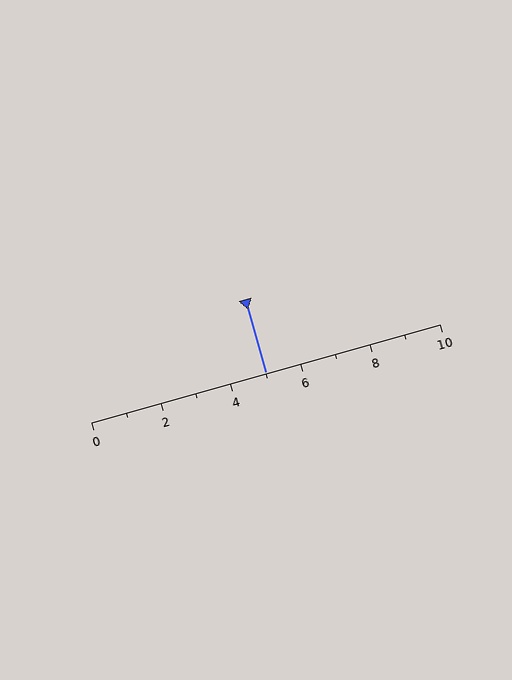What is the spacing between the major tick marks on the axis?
The major ticks are spaced 2 apart.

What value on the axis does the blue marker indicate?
The marker indicates approximately 5.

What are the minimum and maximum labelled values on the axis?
The axis runs from 0 to 10.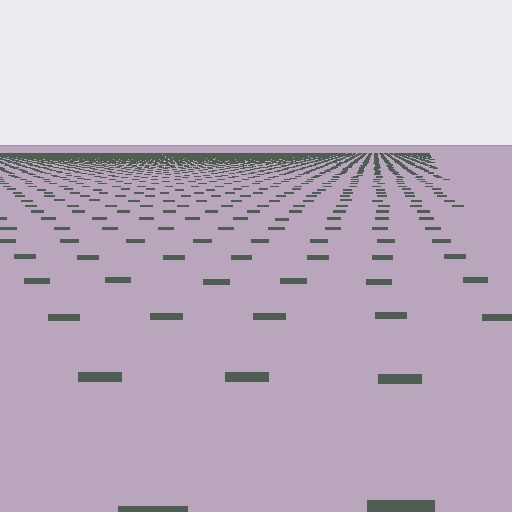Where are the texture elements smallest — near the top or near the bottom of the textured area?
Near the top.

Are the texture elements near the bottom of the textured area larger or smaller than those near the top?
Larger. Near the bottom, elements are closer to the viewer and appear at a bigger on-screen size.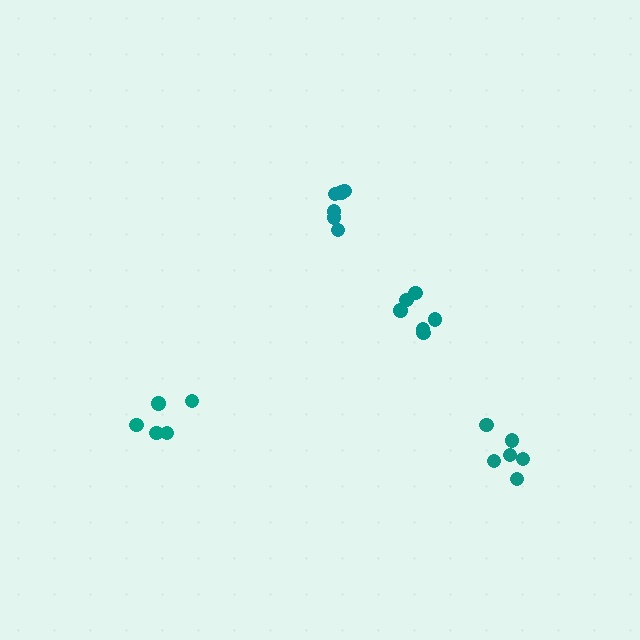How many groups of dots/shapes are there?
There are 4 groups.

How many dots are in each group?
Group 1: 6 dots, Group 2: 5 dots, Group 3: 6 dots, Group 4: 6 dots (23 total).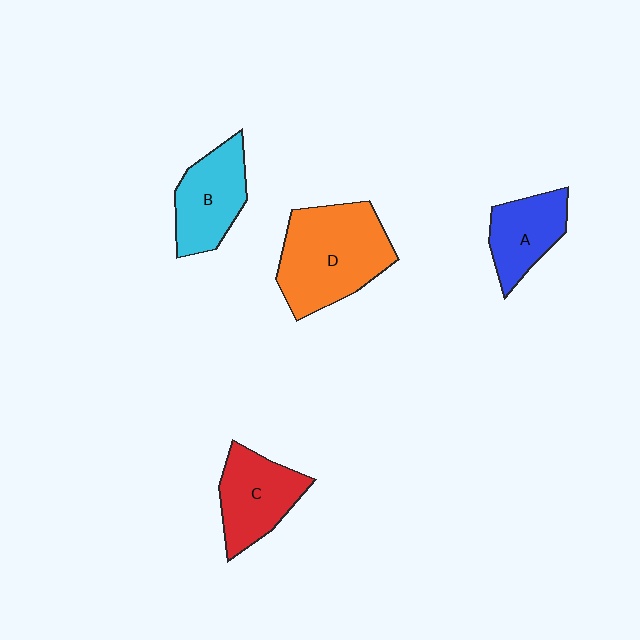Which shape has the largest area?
Shape D (orange).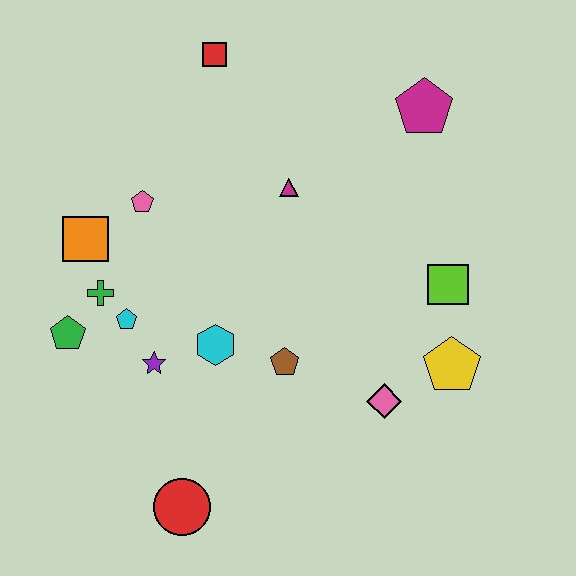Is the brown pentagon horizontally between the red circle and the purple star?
No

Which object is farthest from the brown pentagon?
The red square is farthest from the brown pentagon.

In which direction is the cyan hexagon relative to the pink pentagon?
The cyan hexagon is below the pink pentagon.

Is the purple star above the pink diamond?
Yes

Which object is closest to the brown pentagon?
The cyan hexagon is closest to the brown pentagon.